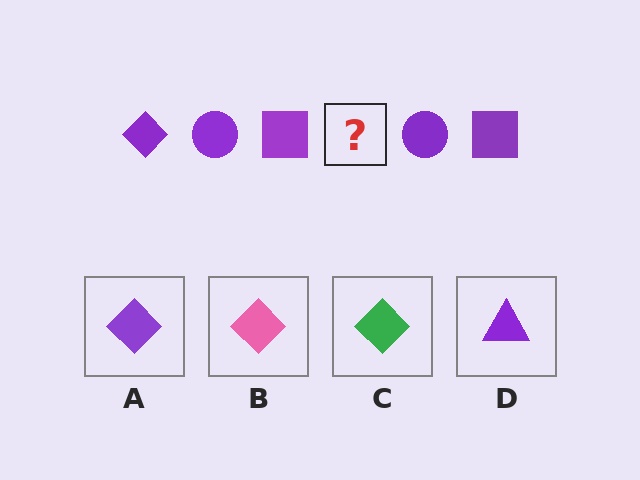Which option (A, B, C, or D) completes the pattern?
A.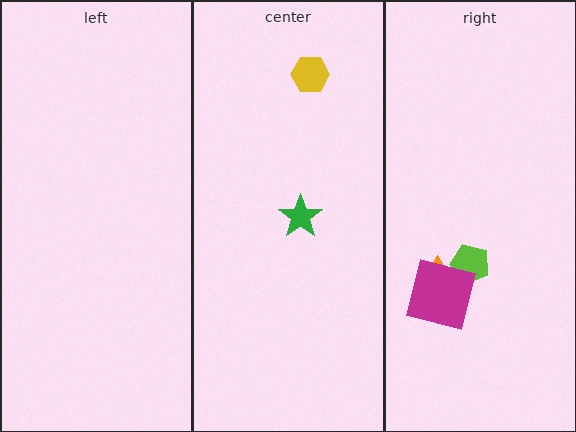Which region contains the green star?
The center region.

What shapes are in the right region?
The lime pentagon, the orange triangle, the magenta square.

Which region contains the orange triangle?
The right region.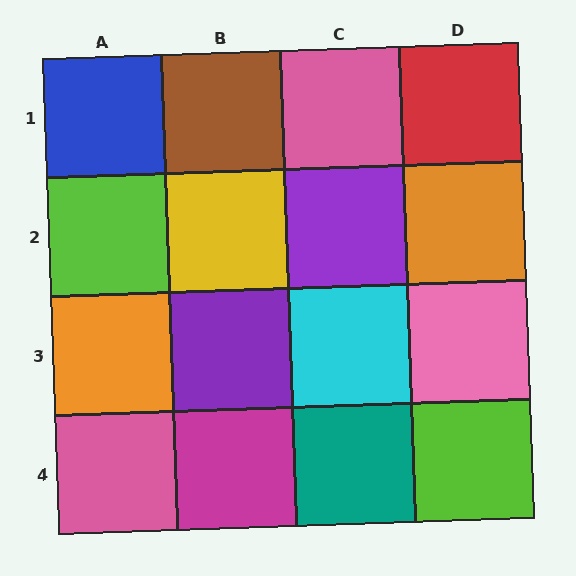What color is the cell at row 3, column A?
Orange.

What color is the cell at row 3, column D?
Pink.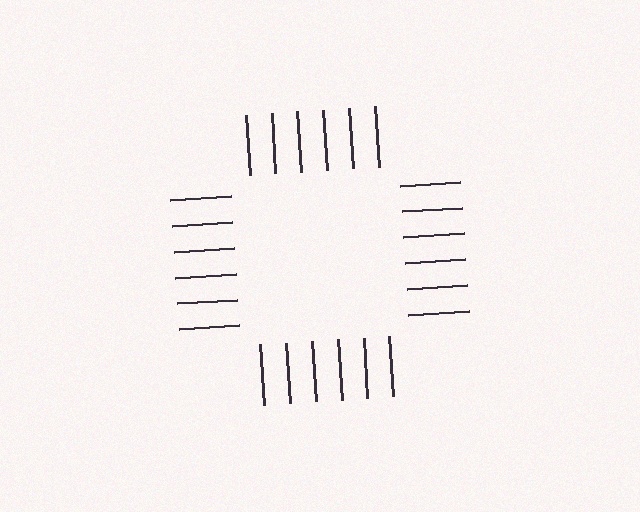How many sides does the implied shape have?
4 sides — the line-ends trace a square.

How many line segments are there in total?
24 — 6 along each of the 4 edges.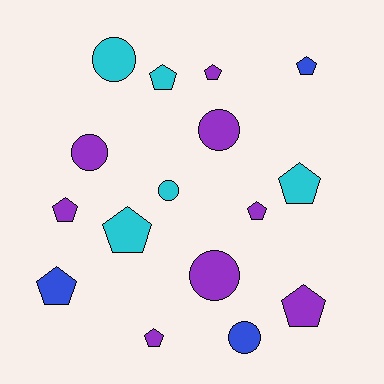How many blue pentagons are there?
There are 2 blue pentagons.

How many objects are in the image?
There are 16 objects.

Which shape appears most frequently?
Pentagon, with 10 objects.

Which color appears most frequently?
Purple, with 8 objects.